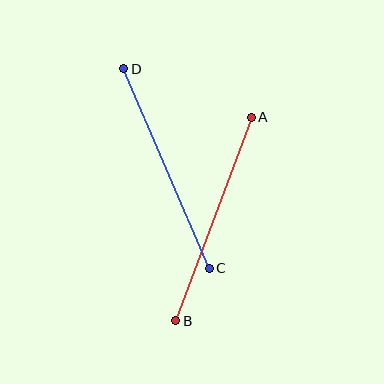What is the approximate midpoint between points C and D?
The midpoint is at approximately (166, 168) pixels.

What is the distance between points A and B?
The distance is approximately 217 pixels.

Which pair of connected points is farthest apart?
Points A and B are farthest apart.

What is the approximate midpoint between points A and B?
The midpoint is at approximately (213, 219) pixels.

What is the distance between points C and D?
The distance is approximately 217 pixels.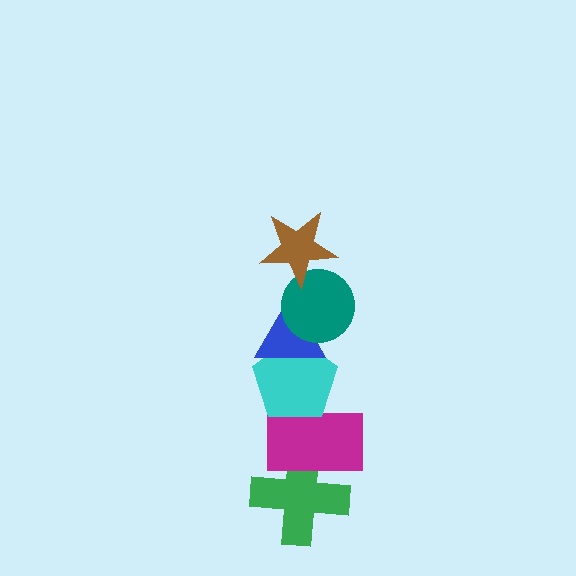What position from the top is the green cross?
The green cross is 6th from the top.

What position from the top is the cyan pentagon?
The cyan pentagon is 4th from the top.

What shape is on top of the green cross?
The magenta rectangle is on top of the green cross.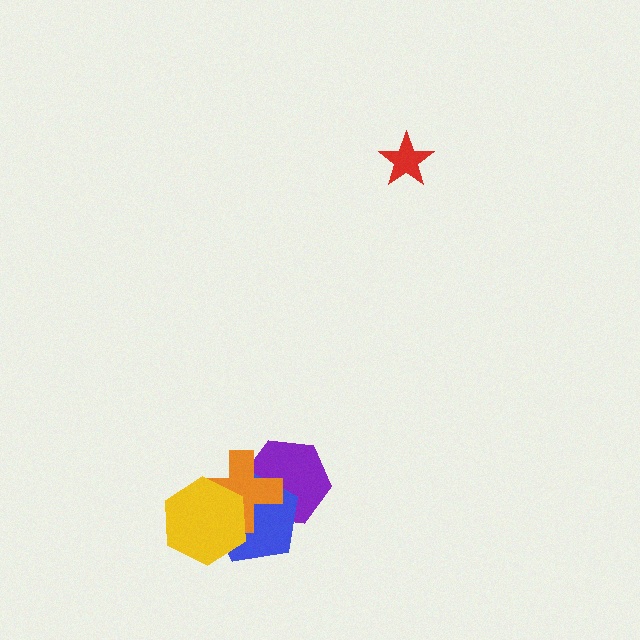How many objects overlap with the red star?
0 objects overlap with the red star.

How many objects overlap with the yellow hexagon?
2 objects overlap with the yellow hexagon.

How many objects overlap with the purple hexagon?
2 objects overlap with the purple hexagon.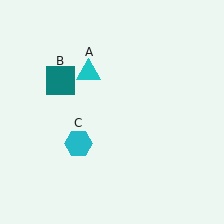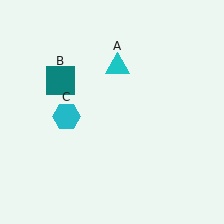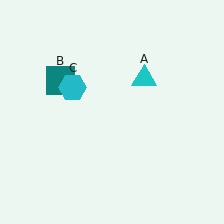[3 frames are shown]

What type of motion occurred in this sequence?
The cyan triangle (object A), cyan hexagon (object C) rotated clockwise around the center of the scene.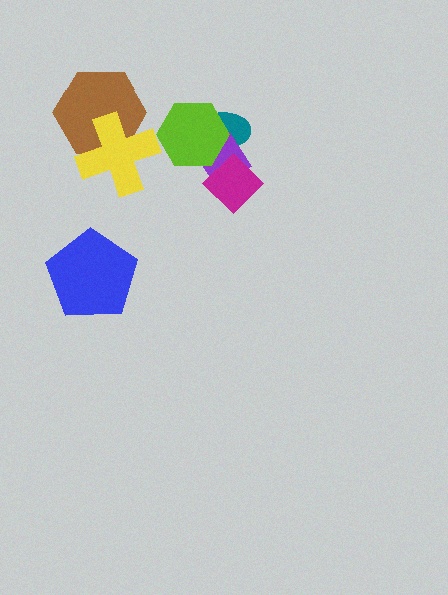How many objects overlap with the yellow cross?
1 object overlaps with the yellow cross.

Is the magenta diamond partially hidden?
No, no other shape covers it.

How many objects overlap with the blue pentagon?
0 objects overlap with the blue pentagon.